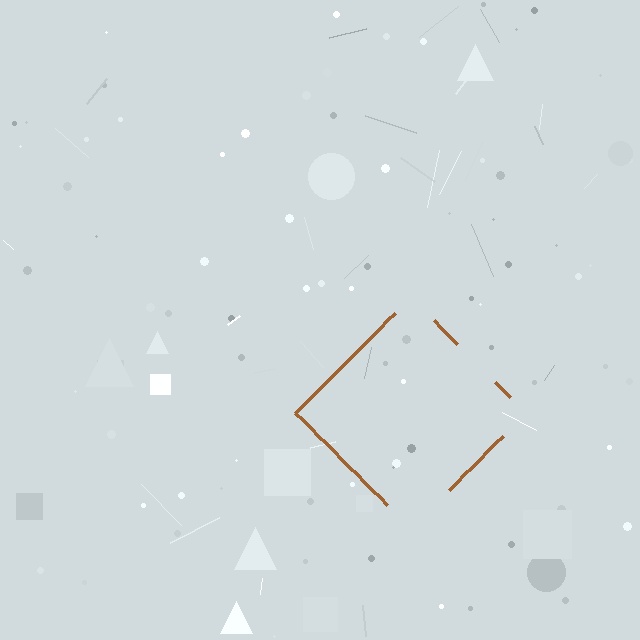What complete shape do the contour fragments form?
The contour fragments form a diamond.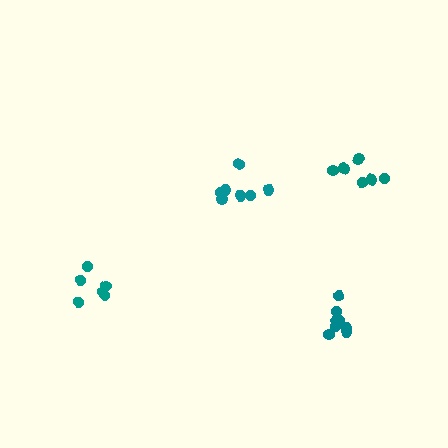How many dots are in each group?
Group 1: 6 dots, Group 2: 6 dots, Group 3: 9 dots, Group 4: 7 dots (28 total).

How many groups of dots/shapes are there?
There are 4 groups.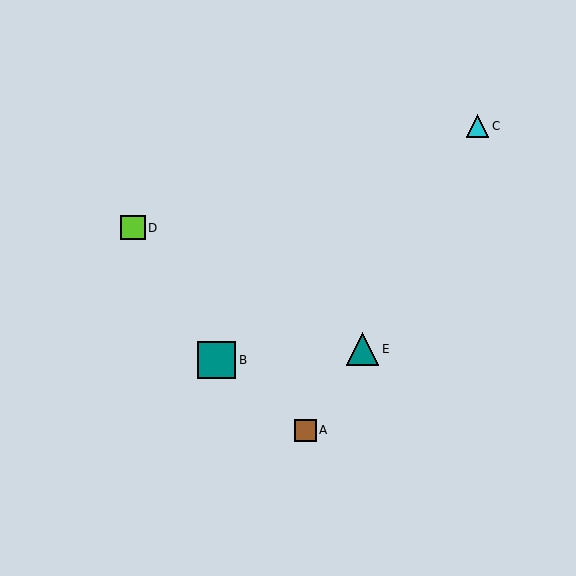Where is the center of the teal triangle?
The center of the teal triangle is at (362, 349).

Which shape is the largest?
The teal square (labeled B) is the largest.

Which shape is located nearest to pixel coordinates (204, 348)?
The teal square (labeled B) at (217, 360) is nearest to that location.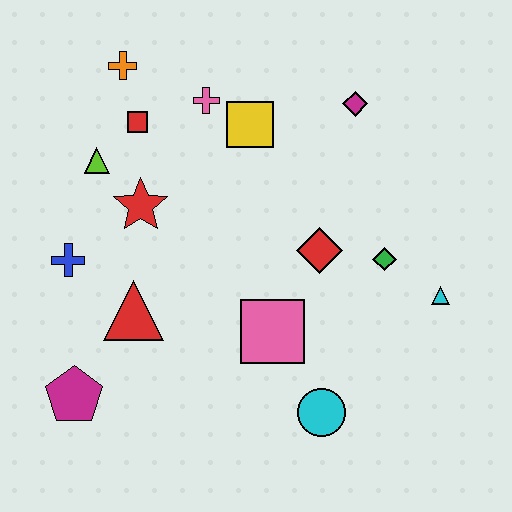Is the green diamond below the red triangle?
No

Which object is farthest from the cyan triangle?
The orange cross is farthest from the cyan triangle.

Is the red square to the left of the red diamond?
Yes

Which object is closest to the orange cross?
The red square is closest to the orange cross.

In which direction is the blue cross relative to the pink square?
The blue cross is to the left of the pink square.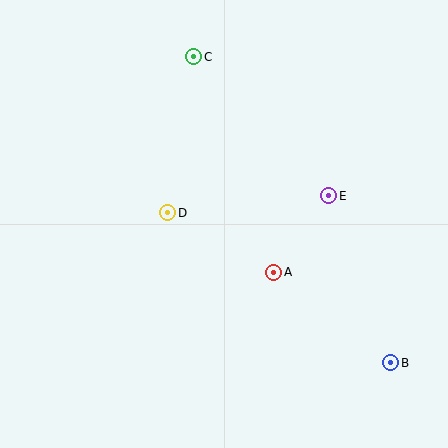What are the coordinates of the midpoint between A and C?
The midpoint between A and C is at (234, 165).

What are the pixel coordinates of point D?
Point D is at (168, 213).